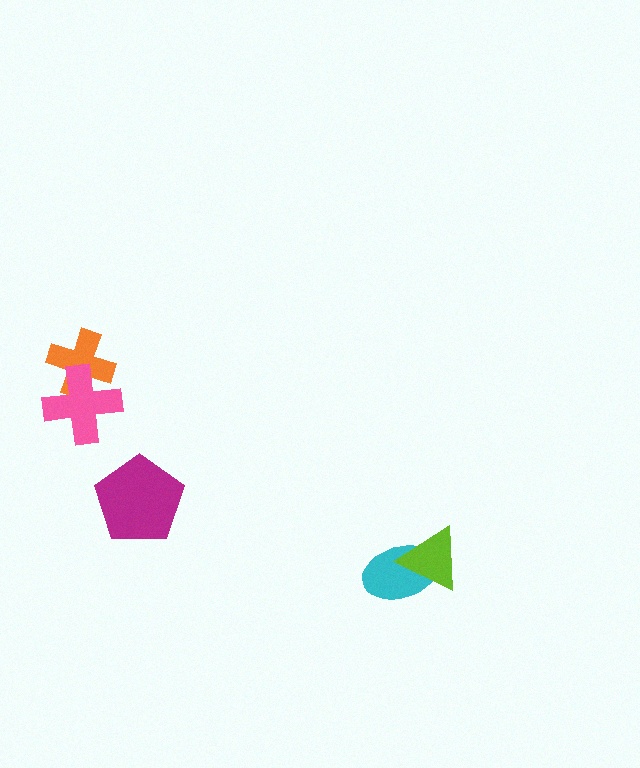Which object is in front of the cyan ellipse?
The lime triangle is in front of the cyan ellipse.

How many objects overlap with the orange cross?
1 object overlaps with the orange cross.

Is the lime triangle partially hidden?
No, no other shape covers it.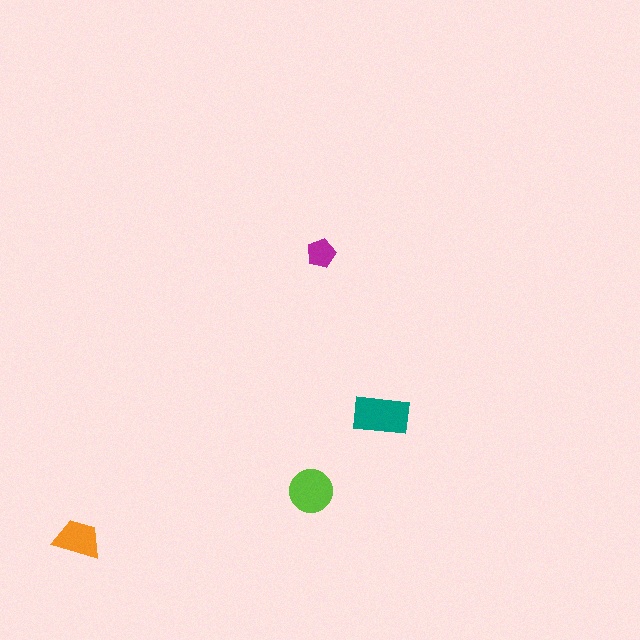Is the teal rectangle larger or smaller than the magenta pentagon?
Larger.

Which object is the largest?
The teal rectangle.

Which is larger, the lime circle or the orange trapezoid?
The lime circle.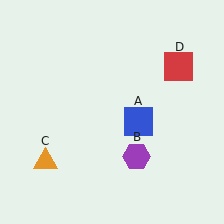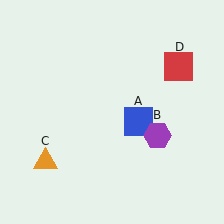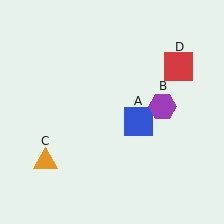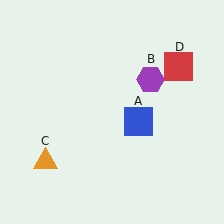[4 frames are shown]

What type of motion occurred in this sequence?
The purple hexagon (object B) rotated counterclockwise around the center of the scene.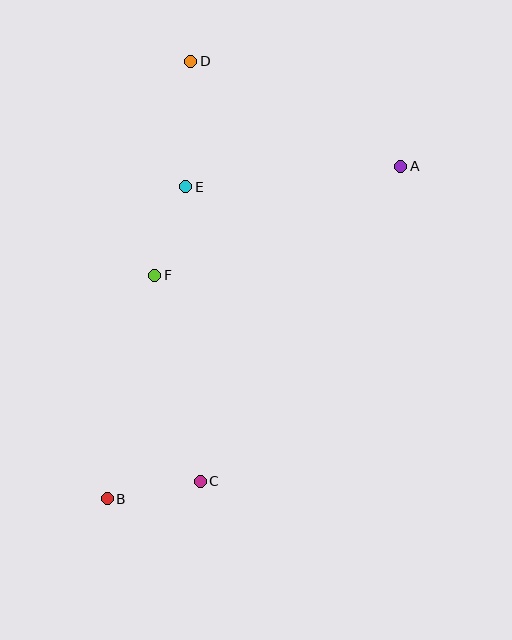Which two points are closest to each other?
Points E and F are closest to each other.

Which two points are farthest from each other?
Points B and D are farthest from each other.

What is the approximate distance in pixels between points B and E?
The distance between B and E is approximately 322 pixels.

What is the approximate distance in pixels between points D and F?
The distance between D and F is approximately 217 pixels.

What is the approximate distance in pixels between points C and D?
The distance between C and D is approximately 420 pixels.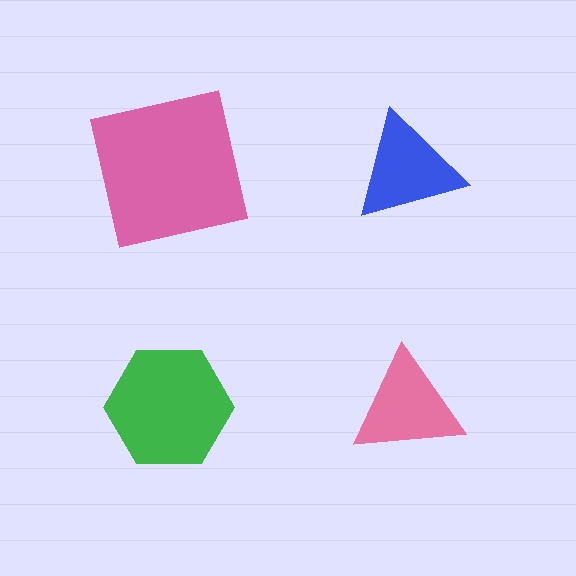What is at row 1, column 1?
A pink square.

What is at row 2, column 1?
A green hexagon.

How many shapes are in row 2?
2 shapes.